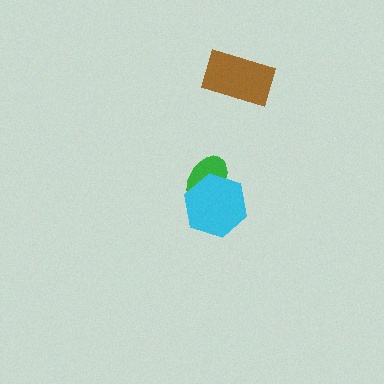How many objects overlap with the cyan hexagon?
1 object overlaps with the cyan hexagon.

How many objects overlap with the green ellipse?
1 object overlaps with the green ellipse.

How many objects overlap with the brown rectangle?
0 objects overlap with the brown rectangle.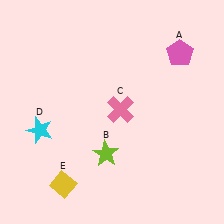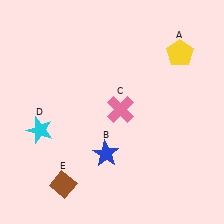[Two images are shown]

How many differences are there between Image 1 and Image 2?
There are 3 differences between the two images.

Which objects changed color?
A changed from pink to yellow. B changed from lime to blue. E changed from yellow to brown.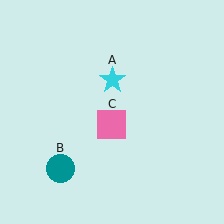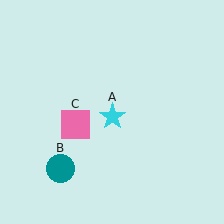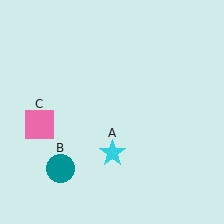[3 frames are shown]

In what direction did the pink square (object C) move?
The pink square (object C) moved left.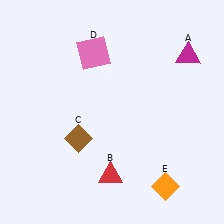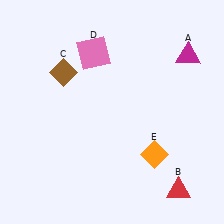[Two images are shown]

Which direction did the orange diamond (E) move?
The orange diamond (E) moved up.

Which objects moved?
The objects that moved are: the red triangle (B), the brown diamond (C), the orange diamond (E).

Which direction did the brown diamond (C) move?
The brown diamond (C) moved up.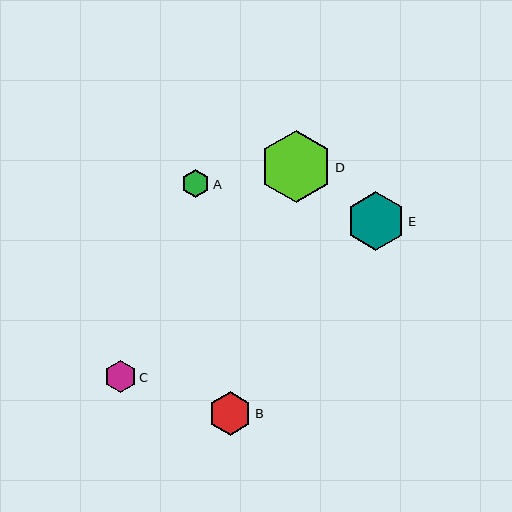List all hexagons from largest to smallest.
From largest to smallest: D, E, B, C, A.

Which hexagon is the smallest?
Hexagon A is the smallest with a size of approximately 28 pixels.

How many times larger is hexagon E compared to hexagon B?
Hexagon E is approximately 1.4 times the size of hexagon B.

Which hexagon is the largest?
Hexagon D is the largest with a size of approximately 72 pixels.